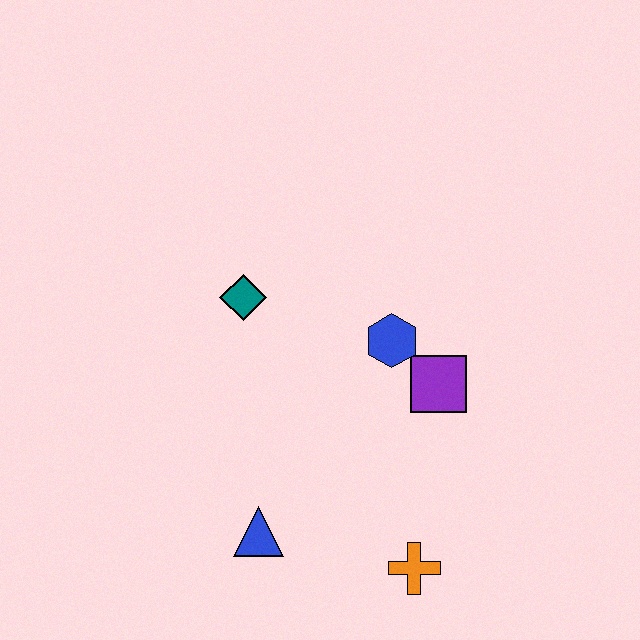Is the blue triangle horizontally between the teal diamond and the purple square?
Yes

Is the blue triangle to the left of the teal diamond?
No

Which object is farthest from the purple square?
The blue triangle is farthest from the purple square.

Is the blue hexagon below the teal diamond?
Yes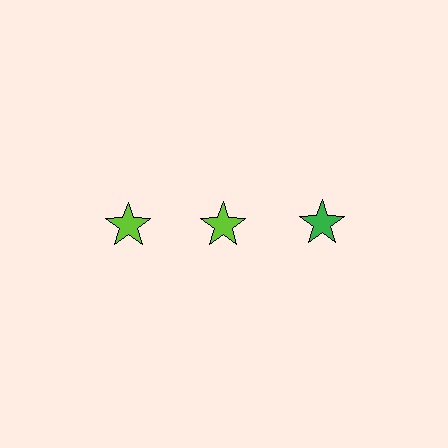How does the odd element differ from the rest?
It has a different color: green instead of lime.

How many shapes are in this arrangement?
There are 3 shapes arranged in a grid pattern.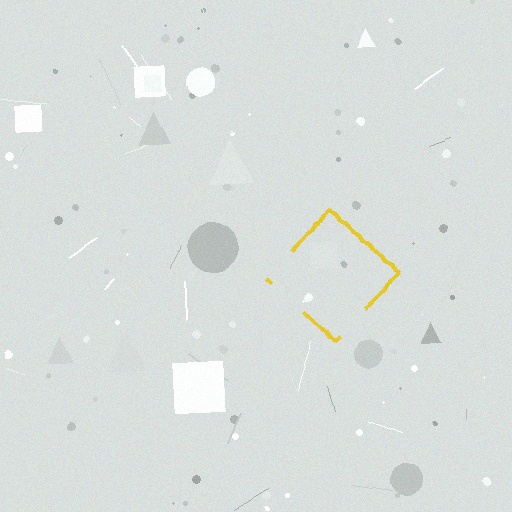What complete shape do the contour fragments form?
The contour fragments form a diamond.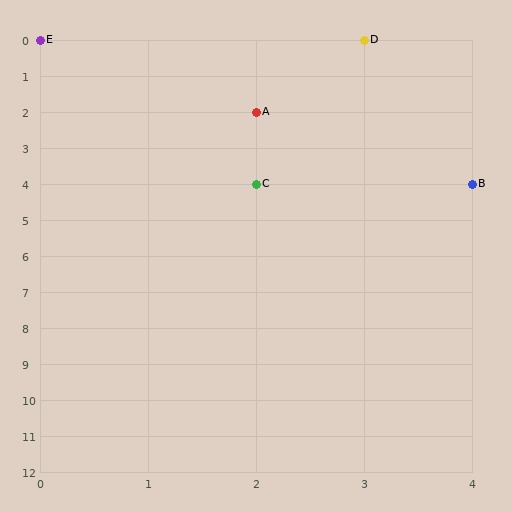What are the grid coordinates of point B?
Point B is at grid coordinates (4, 4).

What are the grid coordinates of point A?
Point A is at grid coordinates (2, 2).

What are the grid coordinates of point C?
Point C is at grid coordinates (2, 4).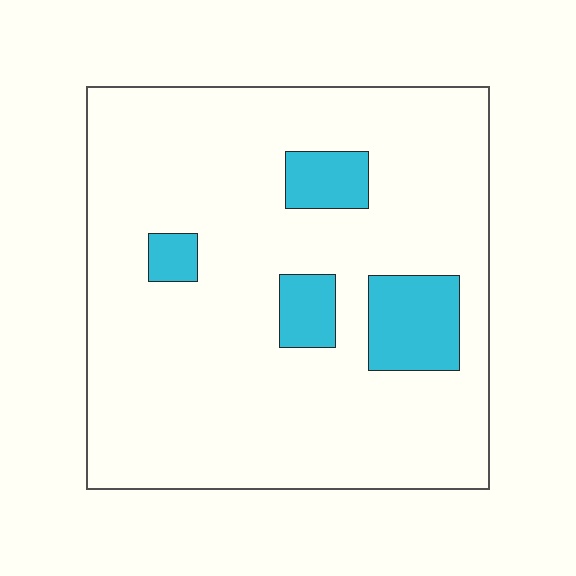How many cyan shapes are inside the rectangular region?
4.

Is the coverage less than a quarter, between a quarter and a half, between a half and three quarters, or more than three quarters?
Less than a quarter.